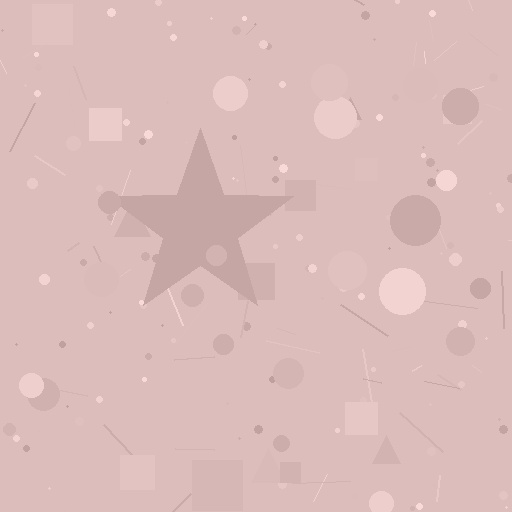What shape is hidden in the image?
A star is hidden in the image.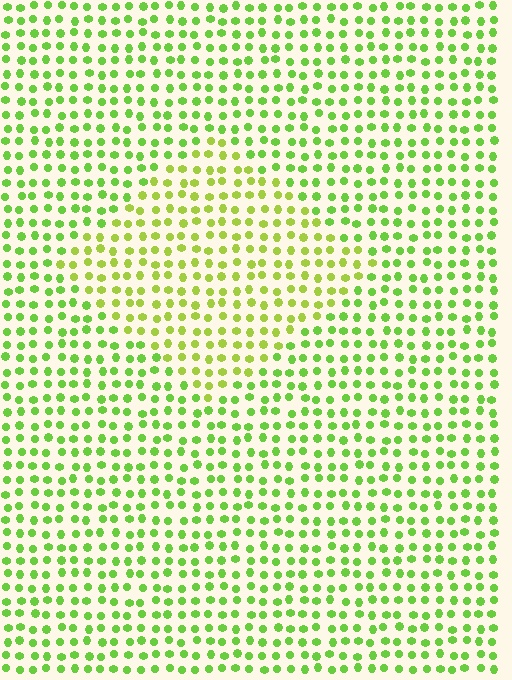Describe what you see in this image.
The image is filled with small lime elements in a uniform arrangement. A diamond-shaped region is visible where the elements are tinted to a slightly different hue, forming a subtle color boundary.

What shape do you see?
I see a diamond.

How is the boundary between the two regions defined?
The boundary is defined purely by a slight shift in hue (about 24 degrees). Spacing, size, and orientation are identical on both sides.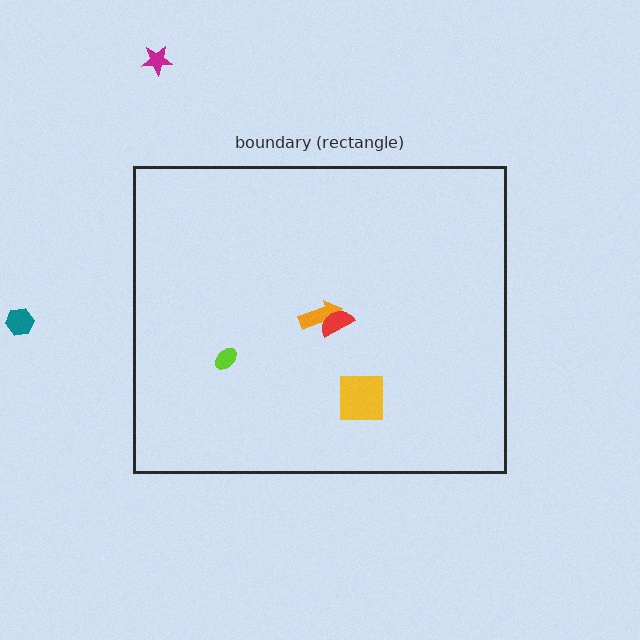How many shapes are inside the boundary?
4 inside, 2 outside.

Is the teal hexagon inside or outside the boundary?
Outside.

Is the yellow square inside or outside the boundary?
Inside.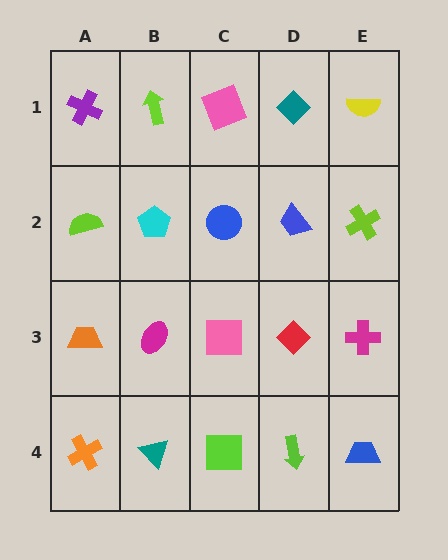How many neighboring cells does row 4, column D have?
3.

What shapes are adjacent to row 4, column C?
A pink square (row 3, column C), a teal triangle (row 4, column B), a lime arrow (row 4, column D).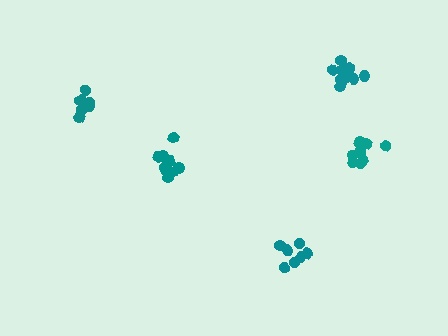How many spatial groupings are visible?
There are 5 spatial groupings.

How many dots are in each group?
Group 1: 10 dots, Group 2: 9 dots, Group 3: 7 dots, Group 4: 8 dots, Group 5: 13 dots (47 total).